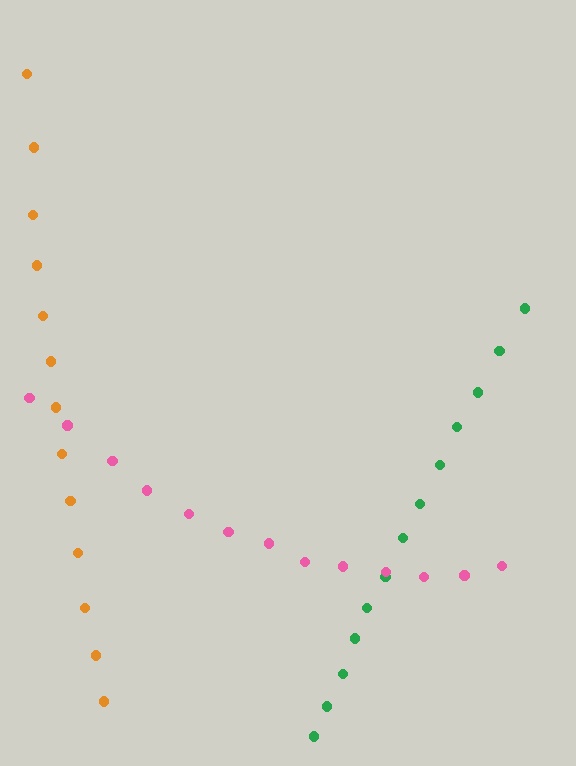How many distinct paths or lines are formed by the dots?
There are 3 distinct paths.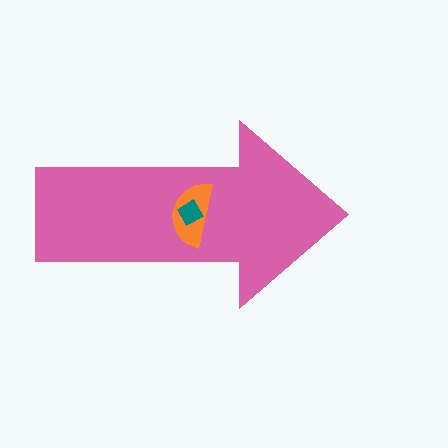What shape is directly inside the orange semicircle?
The teal diamond.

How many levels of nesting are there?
3.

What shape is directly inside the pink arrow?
The orange semicircle.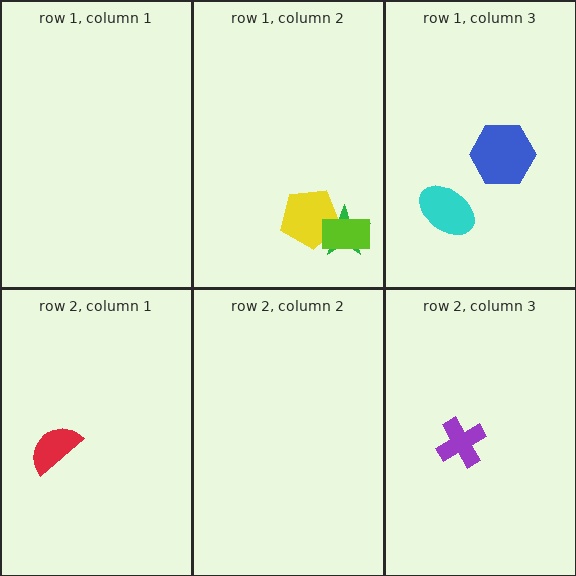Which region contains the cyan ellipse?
The row 1, column 3 region.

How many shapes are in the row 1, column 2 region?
3.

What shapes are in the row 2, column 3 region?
The purple cross.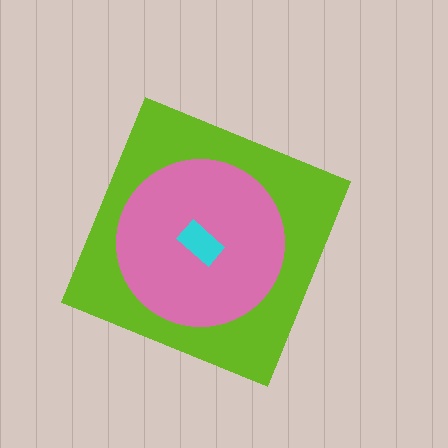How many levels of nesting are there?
3.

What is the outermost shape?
The lime diamond.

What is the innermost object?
The cyan rectangle.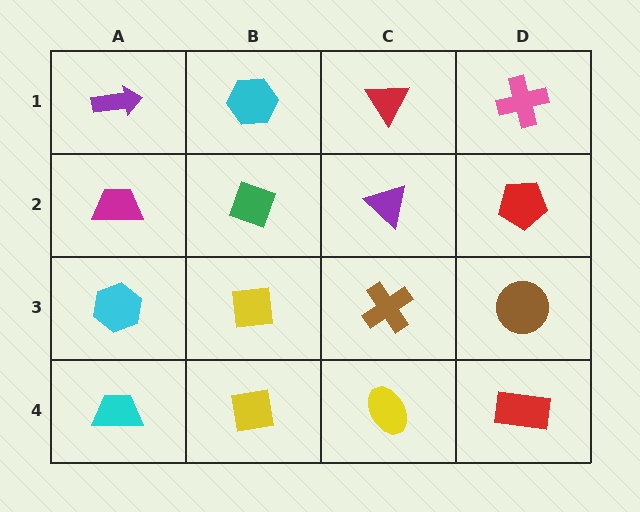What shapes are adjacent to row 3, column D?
A red pentagon (row 2, column D), a red rectangle (row 4, column D), a brown cross (row 3, column C).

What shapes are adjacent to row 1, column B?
A green diamond (row 2, column B), a purple arrow (row 1, column A), a red triangle (row 1, column C).